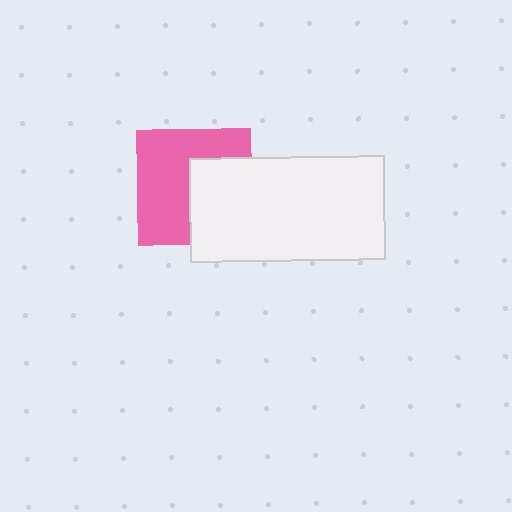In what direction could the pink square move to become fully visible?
The pink square could move left. That would shift it out from behind the white rectangle entirely.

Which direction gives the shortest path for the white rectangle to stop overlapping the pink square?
Moving right gives the shortest separation.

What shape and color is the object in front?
The object in front is a white rectangle.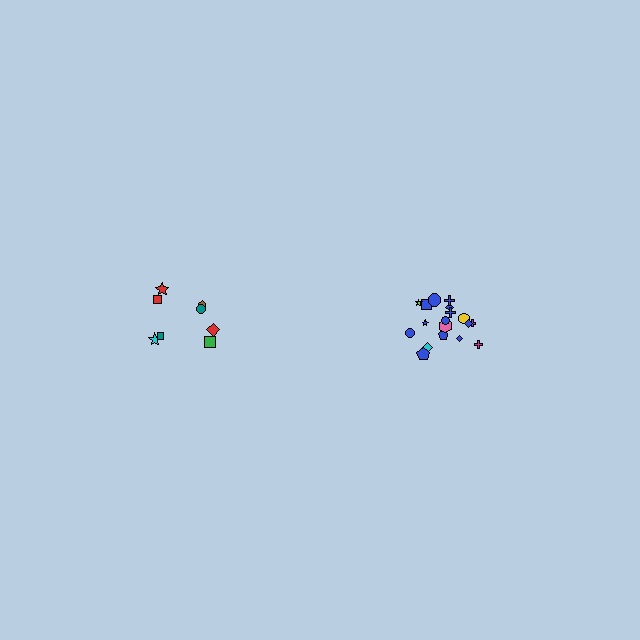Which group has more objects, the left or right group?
The right group.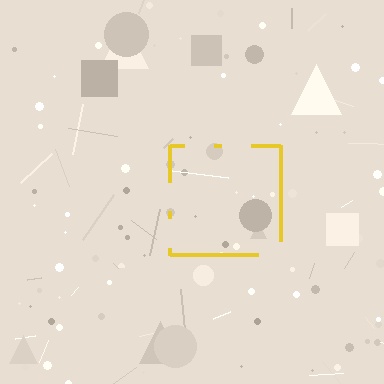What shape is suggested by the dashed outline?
The dashed outline suggests a square.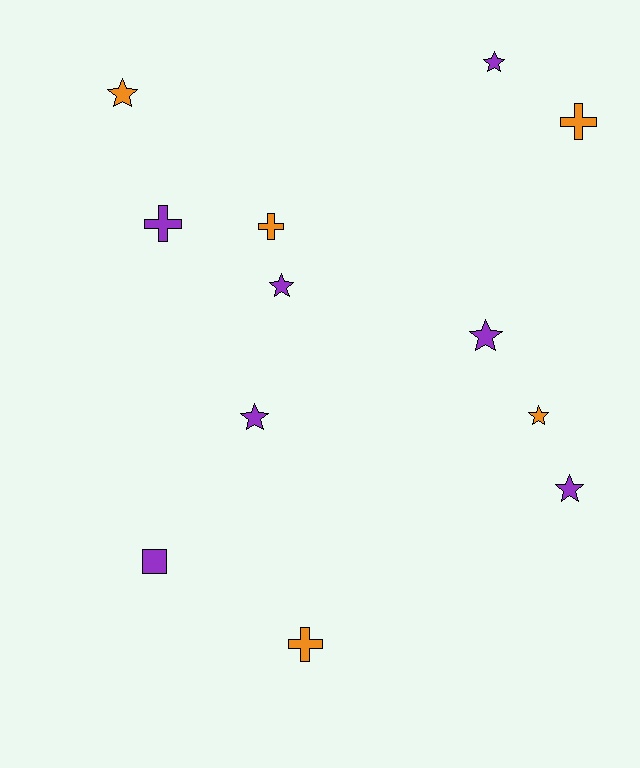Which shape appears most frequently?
Star, with 7 objects.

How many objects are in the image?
There are 12 objects.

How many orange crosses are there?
There are 3 orange crosses.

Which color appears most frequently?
Purple, with 7 objects.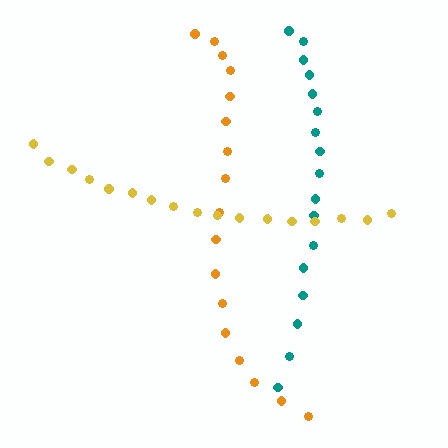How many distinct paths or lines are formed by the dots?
There are 3 distinct paths.